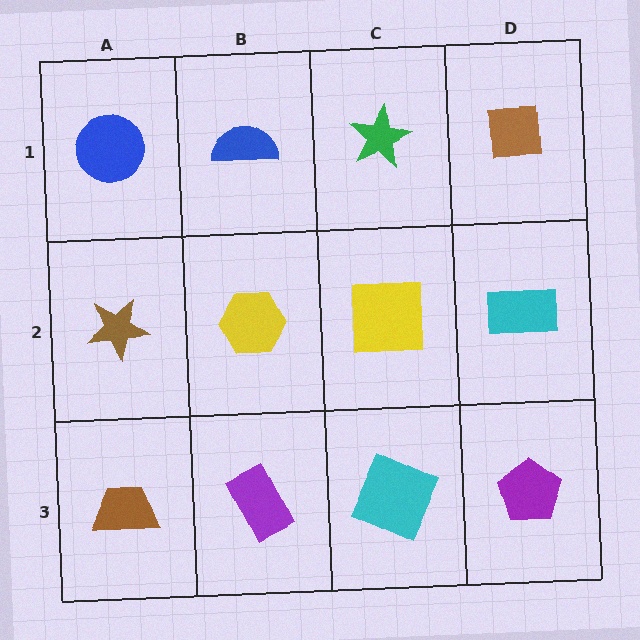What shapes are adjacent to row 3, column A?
A brown star (row 2, column A), a purple rectangle (row 3, column B).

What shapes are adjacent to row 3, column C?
A yellow square (row 2, column C), a purple rectangle (row 3, column B), a purple pentagon (row 3, column D).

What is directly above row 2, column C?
A green star.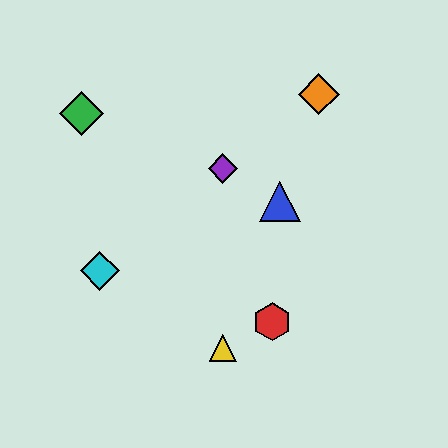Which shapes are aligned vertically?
The yellow triangle, the purple diamond are aligned vertically.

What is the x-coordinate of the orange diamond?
The orange diamond is at x≈319.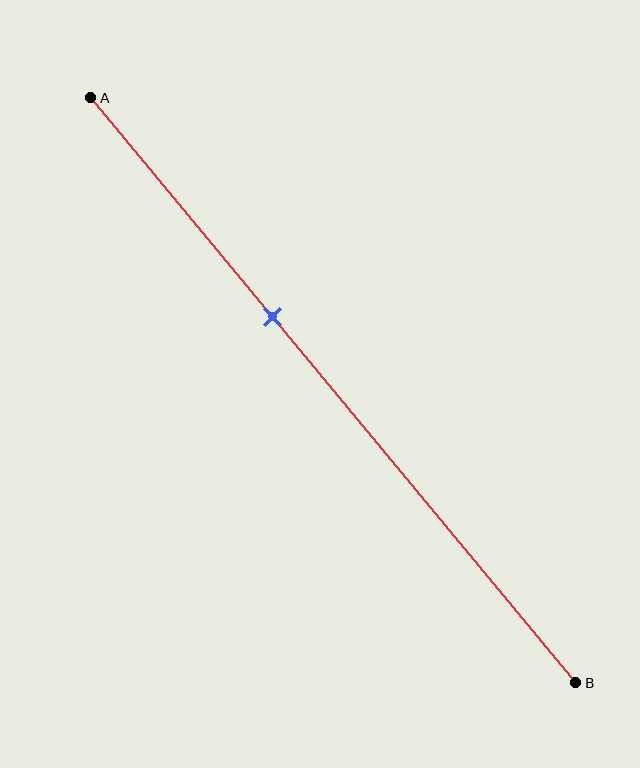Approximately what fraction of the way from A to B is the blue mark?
The blue mark is approximately 35% of the way from A to B.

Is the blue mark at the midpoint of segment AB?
No, the mark is at about 35% from A, not at the 50% midpoint.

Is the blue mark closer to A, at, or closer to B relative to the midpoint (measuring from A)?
The blue mark is closer to point A than the midpoint of segment AB.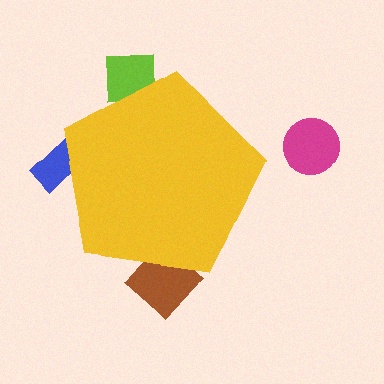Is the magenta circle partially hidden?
No, the magenta circle is fully visible.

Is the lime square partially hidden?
Yes, the lime square is partially hidden behind the yellow pentagon.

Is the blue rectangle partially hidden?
Yes, the blue rectangle is partially hidden behind the yellow pentagon.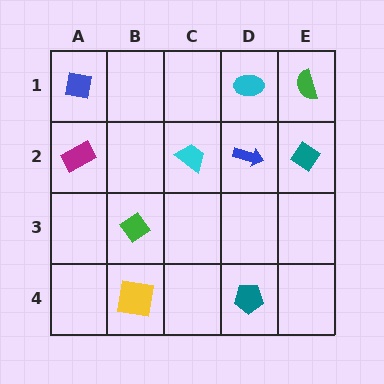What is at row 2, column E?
A teal diamond.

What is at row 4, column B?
A yellow square.